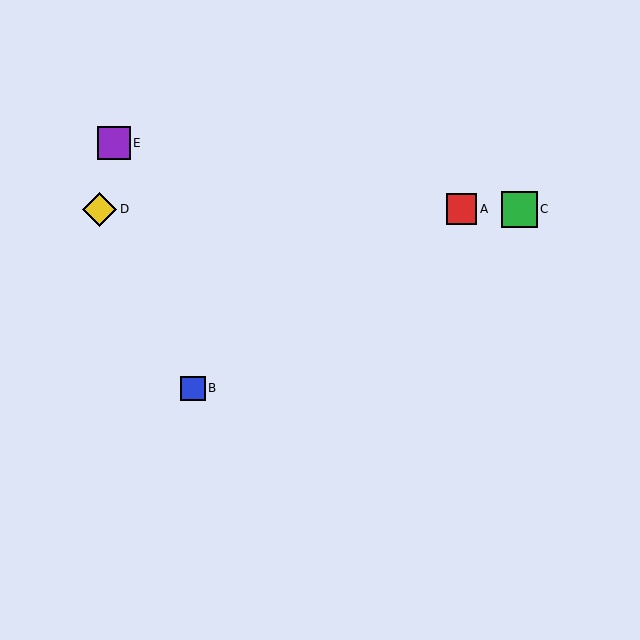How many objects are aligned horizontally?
3 objects (A, C, D) are aligned horizontally.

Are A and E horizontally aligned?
No, A is at y≈209 and E is at y≈143.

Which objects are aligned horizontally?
Objects A, C, D are aligned horizontally.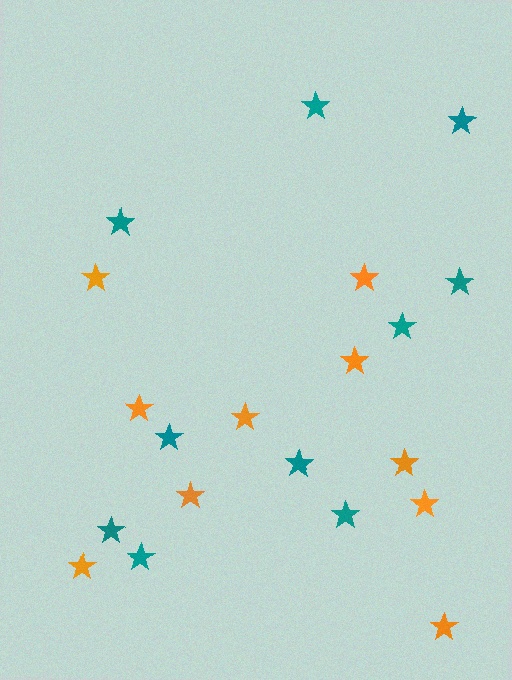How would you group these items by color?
There are 2 groups: one group of orange stars (10) and one group of teal stars (10).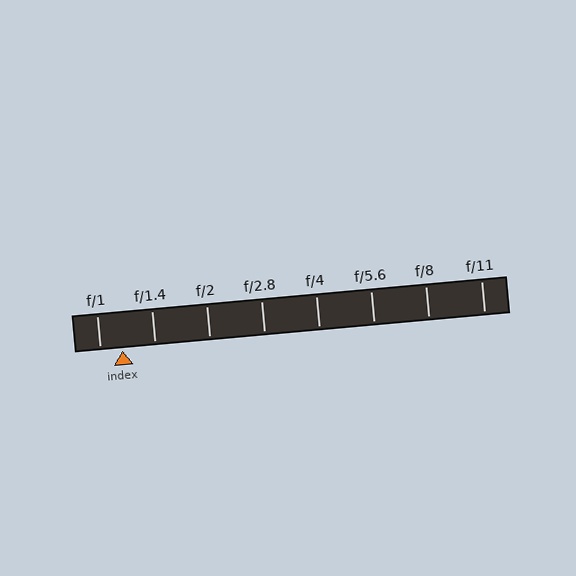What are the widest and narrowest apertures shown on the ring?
The widest aperture shown is f/1 and the narrowest is f/11.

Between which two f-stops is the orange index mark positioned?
The index mark is between f/1 and f/1.4.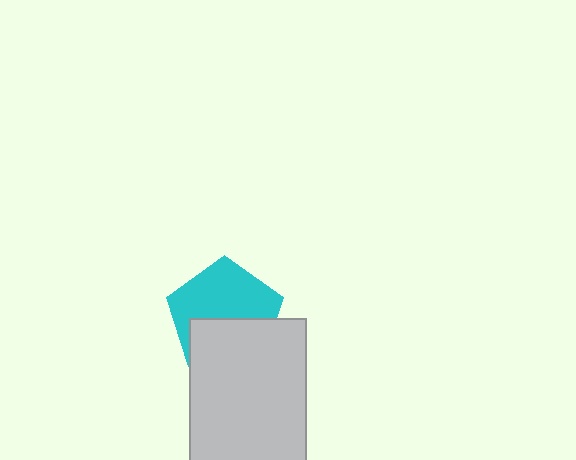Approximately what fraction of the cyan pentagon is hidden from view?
Roughly 43% of the cyan pentagon is hidden behind the light gray rectangle.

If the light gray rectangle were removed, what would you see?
You would see the complete cyan pentagon.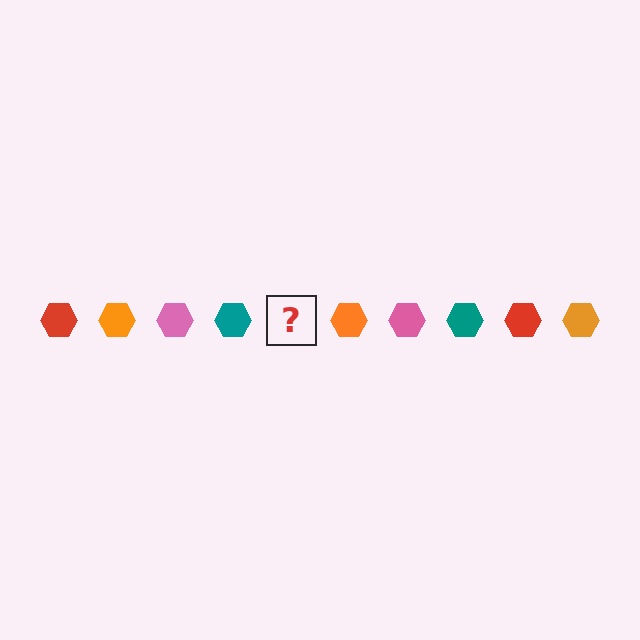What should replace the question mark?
The question mark should be replaced with a red hexagon.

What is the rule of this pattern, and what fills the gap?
The rule is that the pattern cycles through red, orange, pink, teal hexagons. The gap should be filled with a red hexagon.